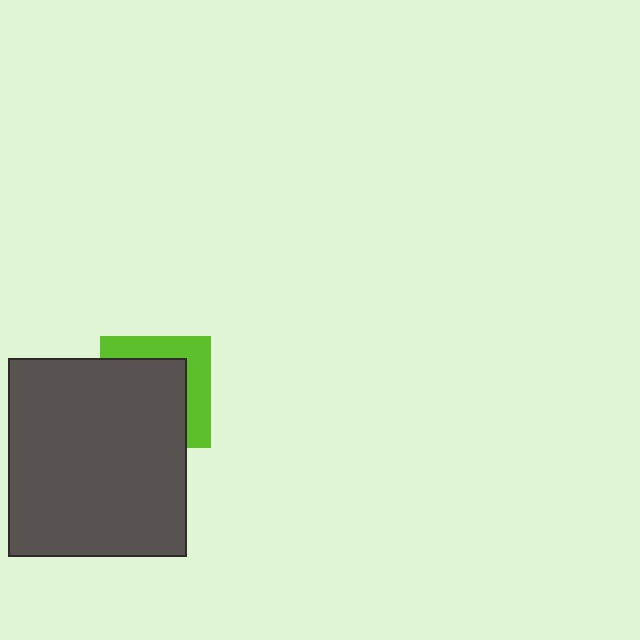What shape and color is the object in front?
The object in front is a dark gray rectangle.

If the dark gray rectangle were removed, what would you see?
You would see the complete lime square.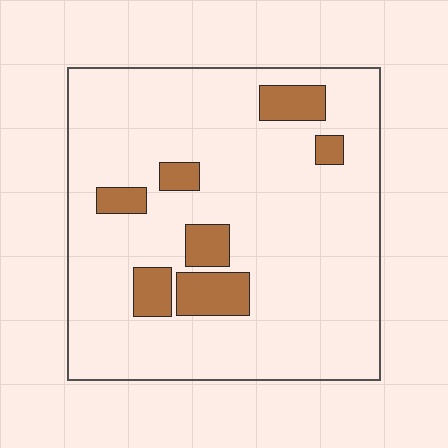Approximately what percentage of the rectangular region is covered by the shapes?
Approximately 15%.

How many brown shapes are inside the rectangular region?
7.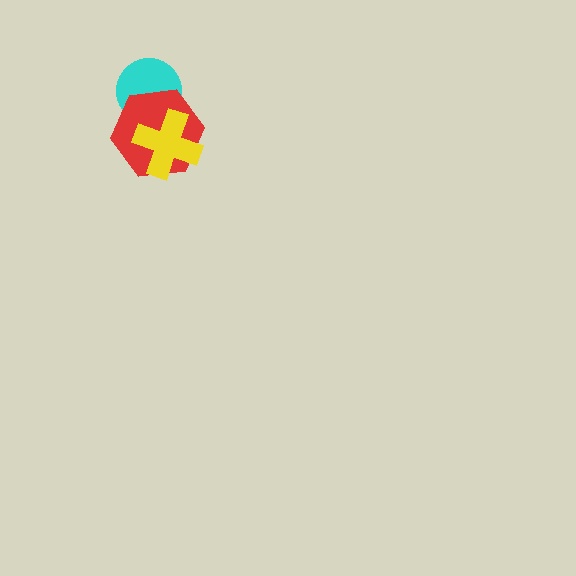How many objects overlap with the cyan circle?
2 objects overlap with the cyan circle.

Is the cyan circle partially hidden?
Yes, it is partially covered by another shape.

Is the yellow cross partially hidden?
No, no other shape covers it.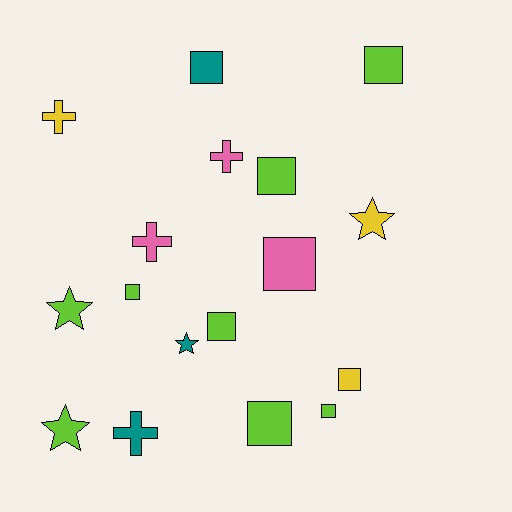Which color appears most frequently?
Lime, with 8 objects.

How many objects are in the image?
There are 17 objects.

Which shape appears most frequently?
Square, with 9 objects.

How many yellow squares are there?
There is 1 yellow square.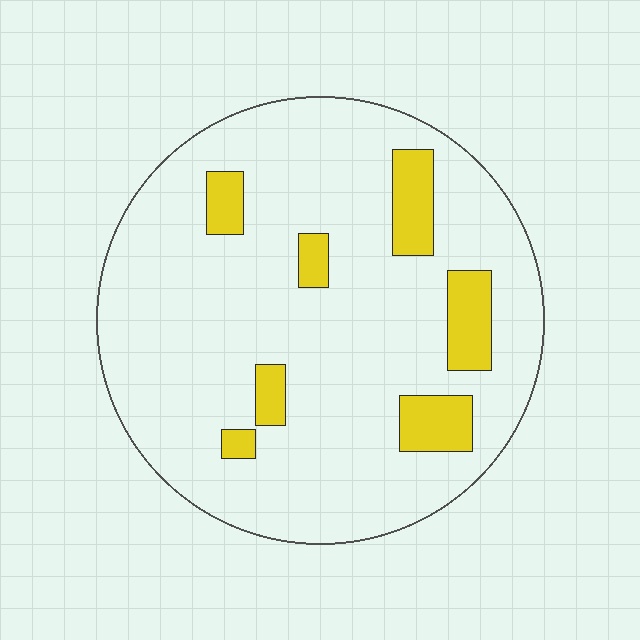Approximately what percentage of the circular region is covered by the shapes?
Approximately 15%.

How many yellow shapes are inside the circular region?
7.